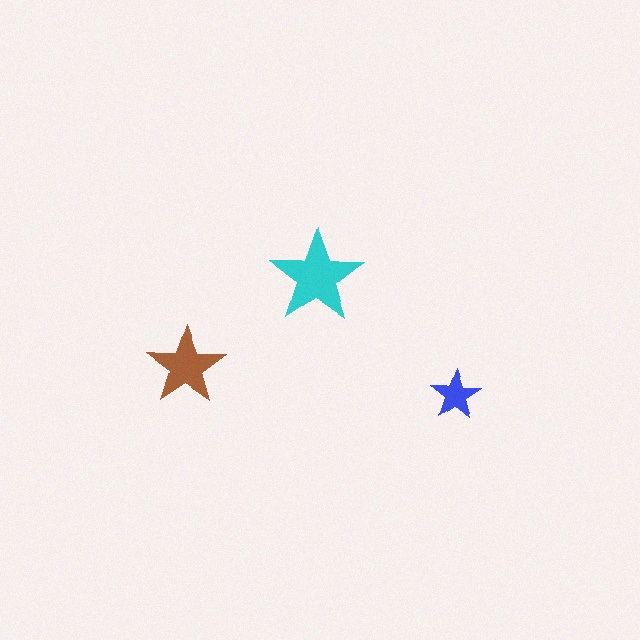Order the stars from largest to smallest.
the cyan one, the brown one, the blue one.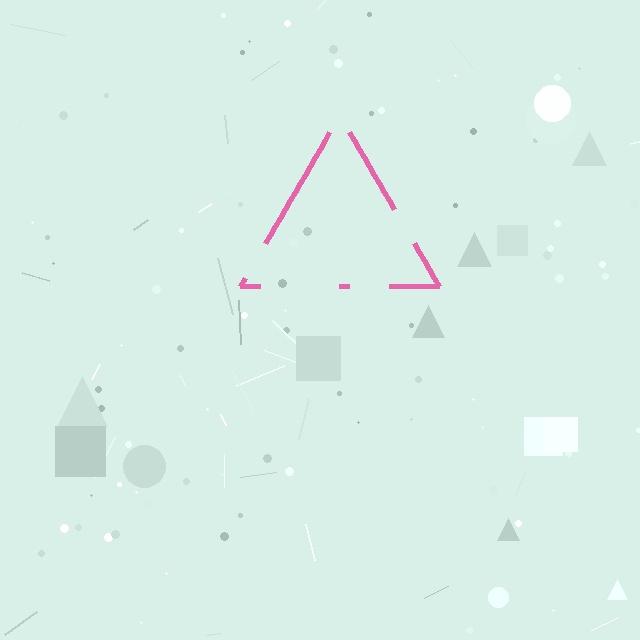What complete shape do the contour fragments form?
The contour fragments form a triangle.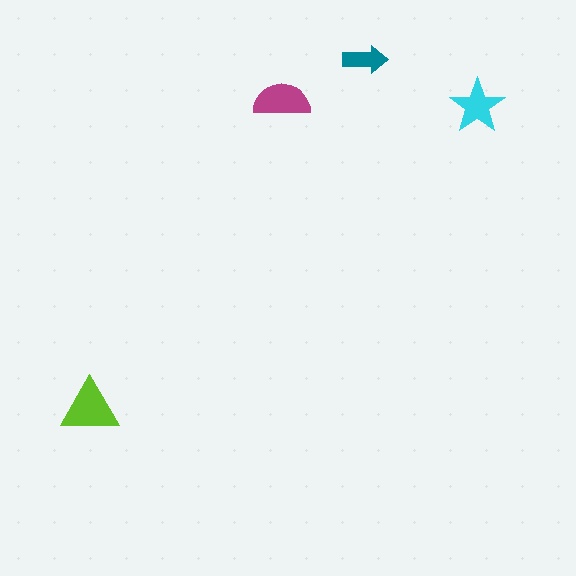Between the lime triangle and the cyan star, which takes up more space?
The lime triangle.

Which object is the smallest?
The teal arrow.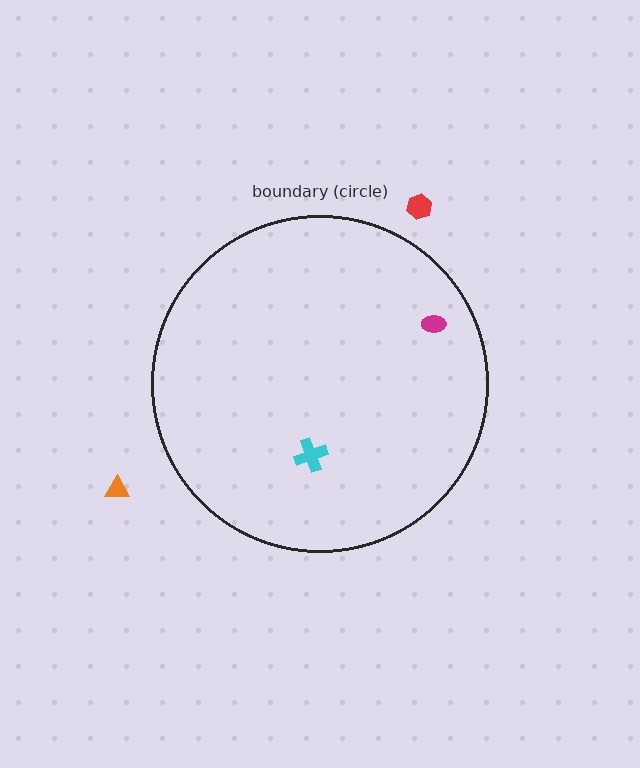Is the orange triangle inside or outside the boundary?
Outside.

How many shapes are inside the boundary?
2 inside, 2 outside.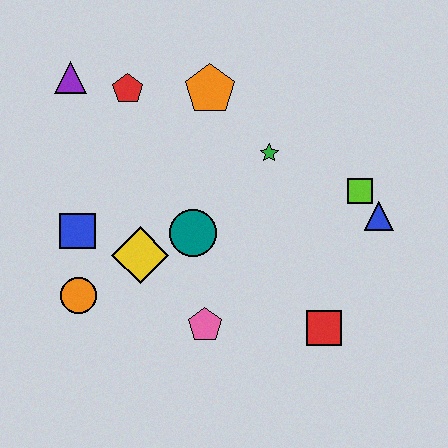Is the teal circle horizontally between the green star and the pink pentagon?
No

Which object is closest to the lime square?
The blue triangle is closest to the lime square.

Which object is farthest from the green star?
The orange circle is farthest from the green star.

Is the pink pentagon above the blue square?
No